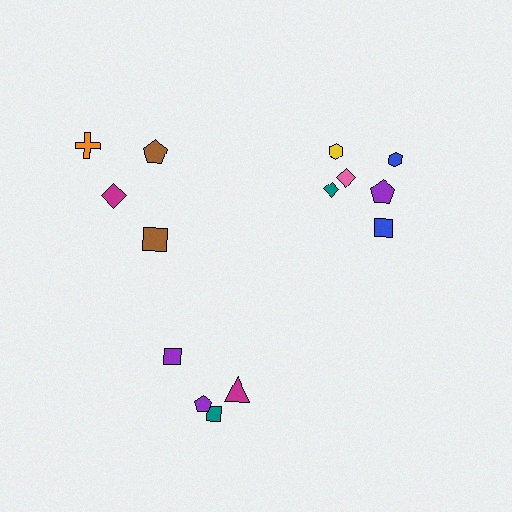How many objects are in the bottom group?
There are 4 objects.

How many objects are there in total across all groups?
There are 14 objects.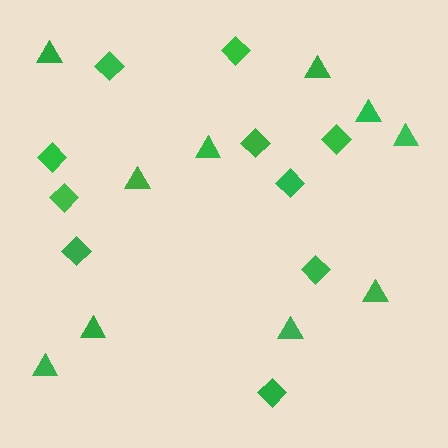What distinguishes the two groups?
There are 2 groups: one group of diamonds (10) and one group of triangles (10).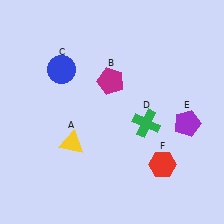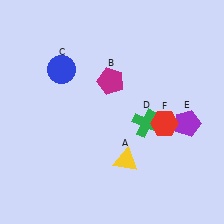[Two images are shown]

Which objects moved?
The objects that moved are: the yellow triangle (A), the red hexagon (F).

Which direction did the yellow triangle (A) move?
The yellow triangle (A) moved right.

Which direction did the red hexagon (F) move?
The red hexagon (F) moved up.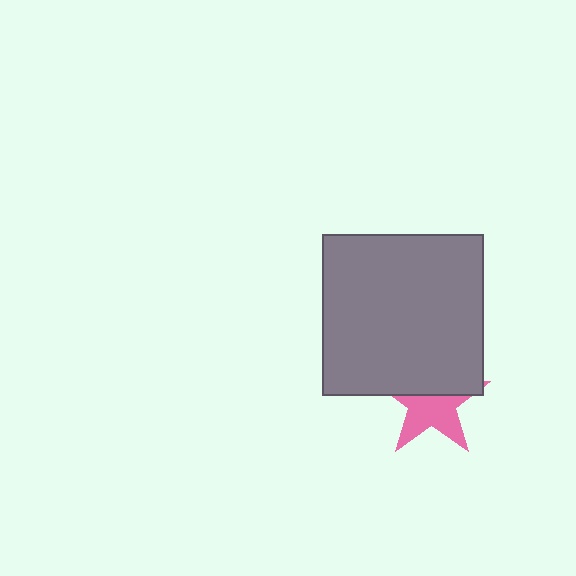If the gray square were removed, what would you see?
You would see the complete pink star.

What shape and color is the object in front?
The object in front is a gray square.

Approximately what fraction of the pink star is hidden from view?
Roughly 45% of the pink star is hidden behind the gray square.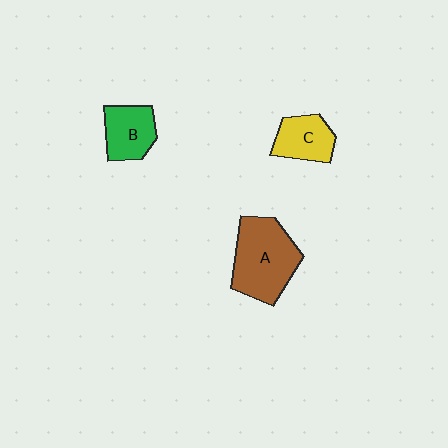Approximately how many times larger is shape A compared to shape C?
Approximately 1.9 times.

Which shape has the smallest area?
Shape C (yellow).